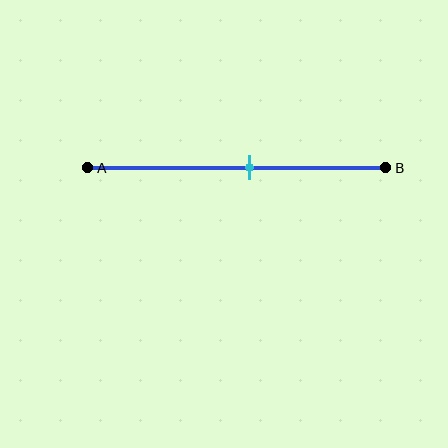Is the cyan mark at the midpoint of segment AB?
No, the mark is at about 55% from A, not at the 50% midpoint.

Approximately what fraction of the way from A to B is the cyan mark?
The cyan mark is approximately 55% of the way from A to B.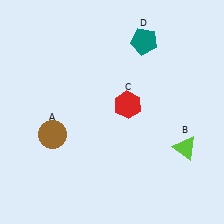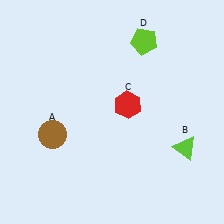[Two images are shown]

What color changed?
The pentagon (D) changed from teal in Image 1 to lime in Image 2.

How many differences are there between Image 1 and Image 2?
There is 1 difference between the two images.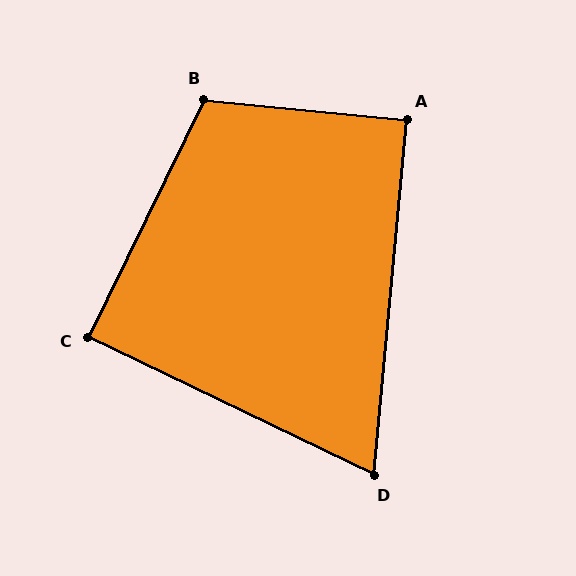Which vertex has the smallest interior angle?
D, at approximately 70 degrees.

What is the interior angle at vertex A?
Approximately 90 degrees (approximately right).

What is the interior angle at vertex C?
Approximately 90 degrees (approximately right).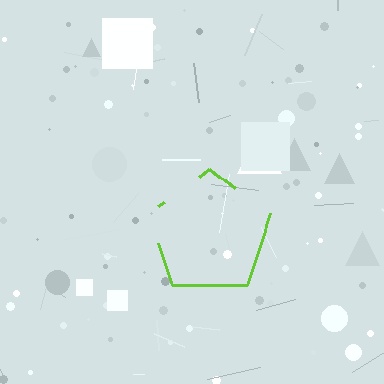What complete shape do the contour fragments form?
The contour fragments form a pentagon.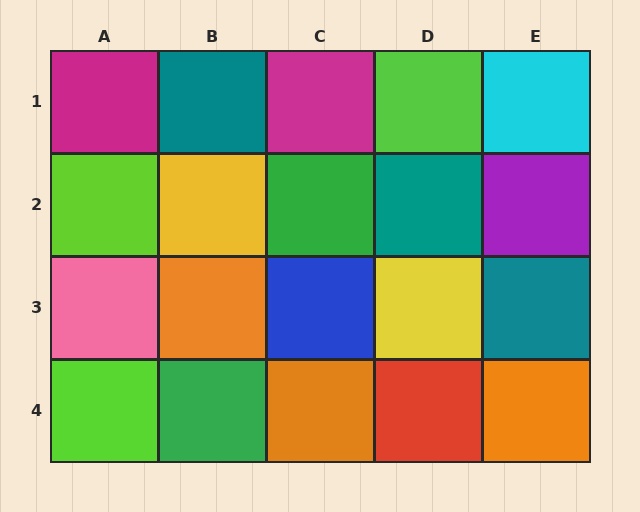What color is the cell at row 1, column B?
Teal.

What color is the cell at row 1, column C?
Magenta.